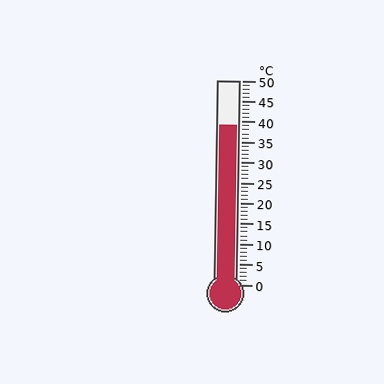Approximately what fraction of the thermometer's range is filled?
The thermometer is filled to approximately 80% of its range.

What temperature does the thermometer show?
The thermometer shows approximately 39°C.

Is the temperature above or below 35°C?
The temperature is above 35°C.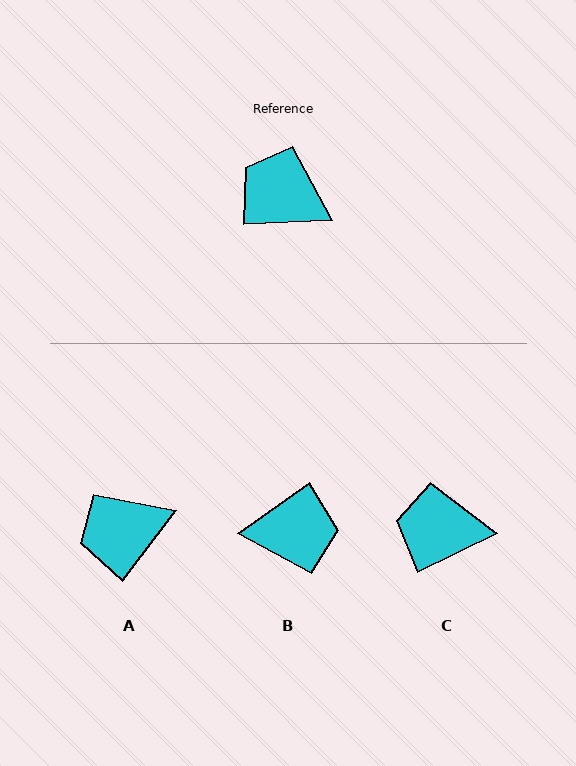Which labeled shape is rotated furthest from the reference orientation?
B, about 147 degrees away.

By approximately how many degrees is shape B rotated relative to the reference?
Approximately 147 degrees clockwise.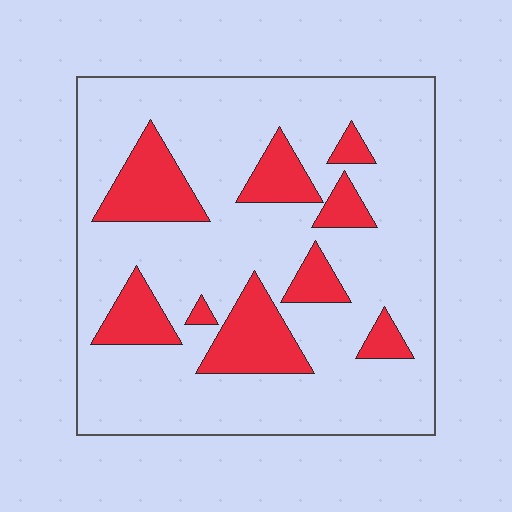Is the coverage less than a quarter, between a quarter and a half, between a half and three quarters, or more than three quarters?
Less than a quarter.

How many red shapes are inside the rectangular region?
9.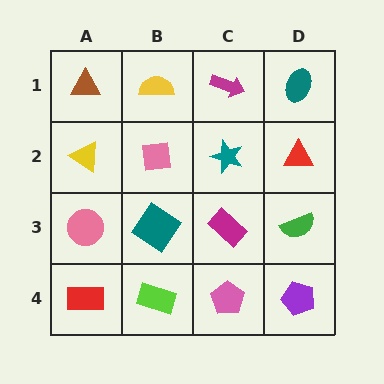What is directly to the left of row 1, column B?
A brown triangle.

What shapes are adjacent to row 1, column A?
A yellow triangle (row 2, column A), a yellow semicircle (row 1, column B).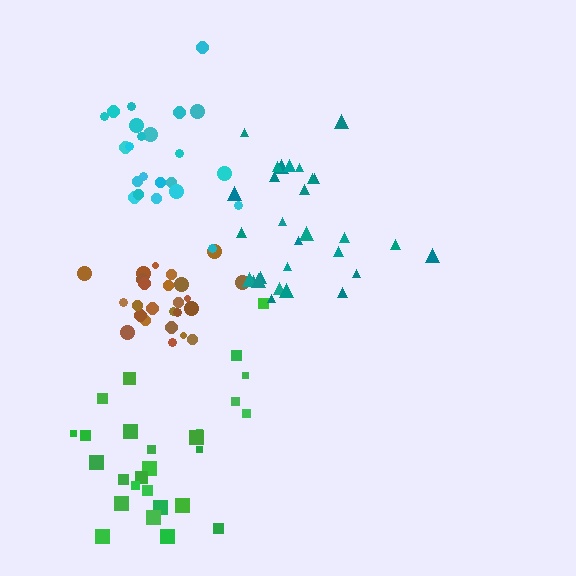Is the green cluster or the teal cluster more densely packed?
Teal.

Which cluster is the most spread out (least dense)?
Green.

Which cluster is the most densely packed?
Brown.